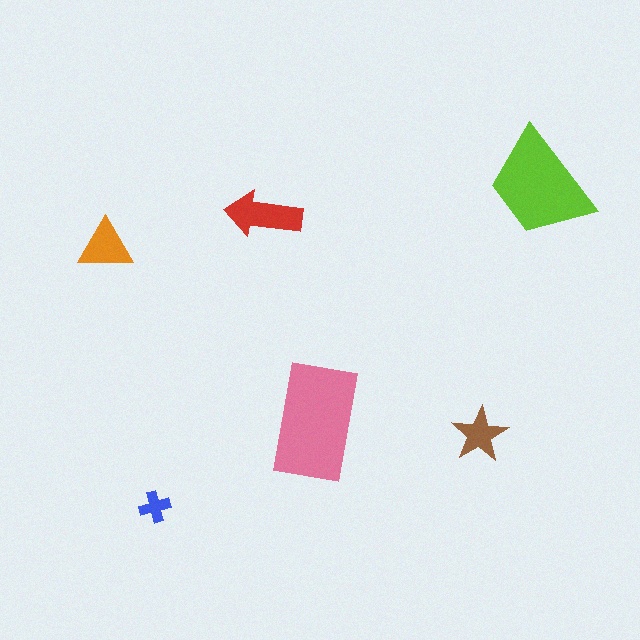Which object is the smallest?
The blue cross.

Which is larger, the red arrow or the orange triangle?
The red arrow.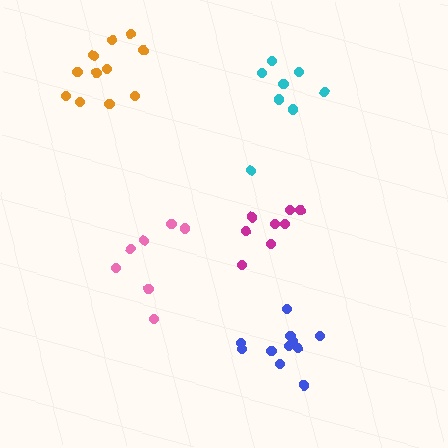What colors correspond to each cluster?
The clusters are colored: magenta, pink, cyan, blue, orange.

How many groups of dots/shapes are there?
There are 5 groups.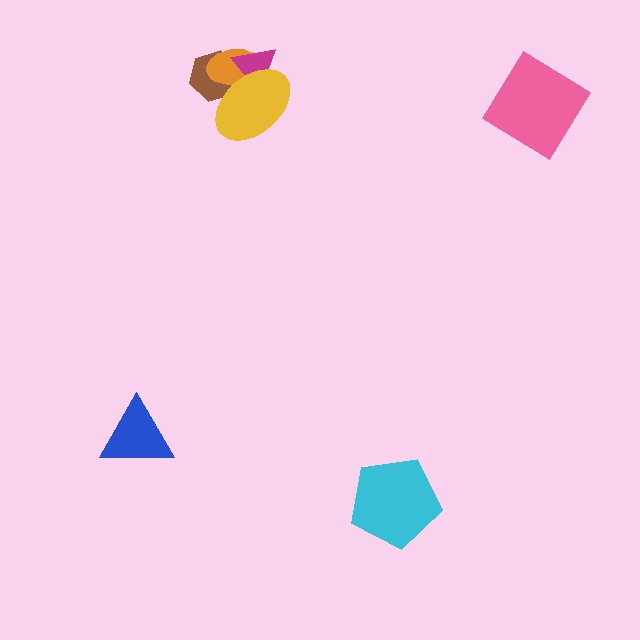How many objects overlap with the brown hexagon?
3 objects overlap with the brown hexagon.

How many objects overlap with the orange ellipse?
3 objects overlap with the orange ellipse.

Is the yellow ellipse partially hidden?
No, no other shape covers it.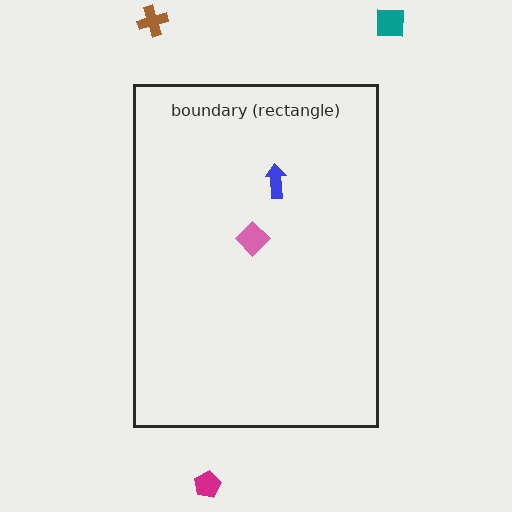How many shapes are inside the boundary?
2 inside, 3 outside.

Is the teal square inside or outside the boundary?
Outside.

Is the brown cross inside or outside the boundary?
Outside.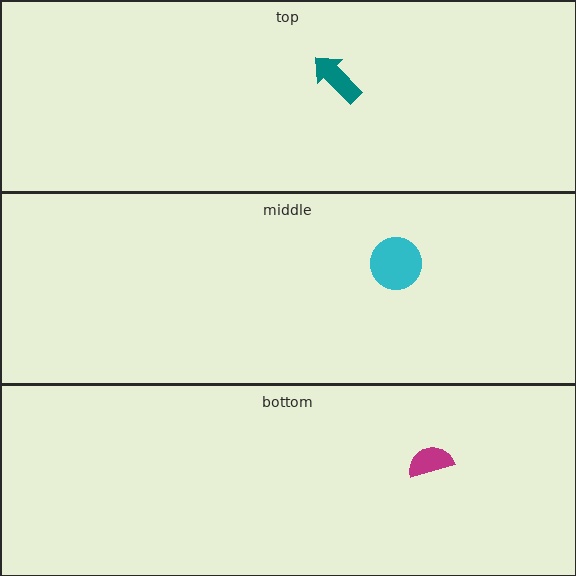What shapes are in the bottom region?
The magenta semicircle.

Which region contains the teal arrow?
The top region.